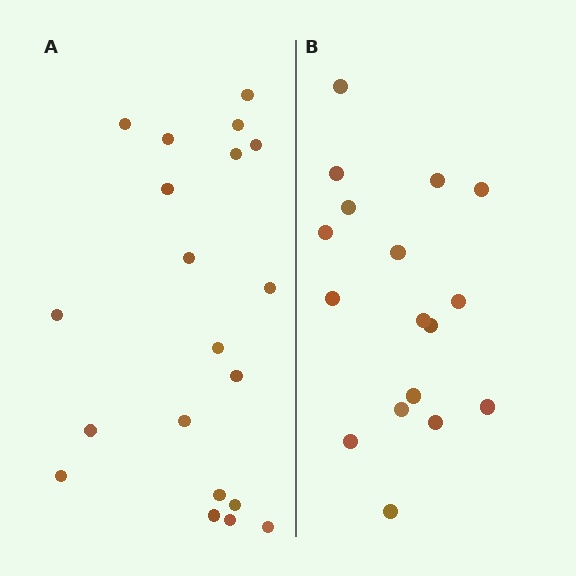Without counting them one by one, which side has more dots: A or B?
Region A (the left region) has more dots.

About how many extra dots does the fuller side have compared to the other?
Region A has just a few more — roughly 2 or 3 more dots than region B.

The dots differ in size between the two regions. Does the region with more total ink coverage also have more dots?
No. Region B has more total ink coverage because its dots are larger, but region A actually contains more individual dots. Total area can be misleading — the number of items is what matters here.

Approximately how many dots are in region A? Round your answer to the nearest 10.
About 20 dots.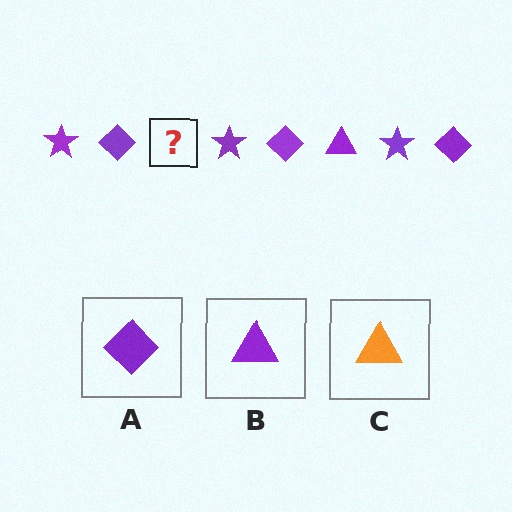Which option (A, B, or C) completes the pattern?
B.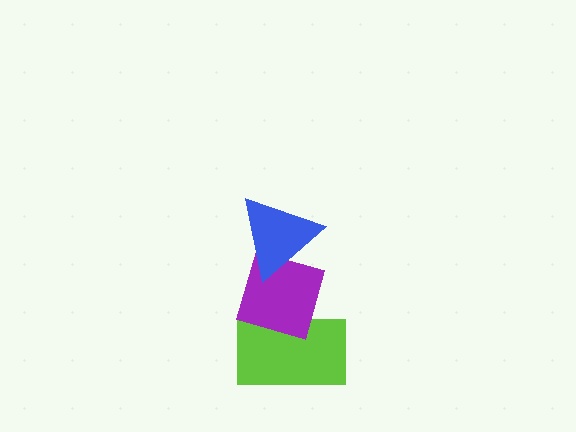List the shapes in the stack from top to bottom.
From top to bottom: the blue triangle, the purple diamond, the lime rectangle.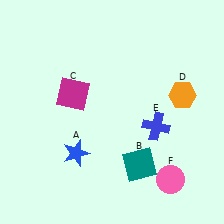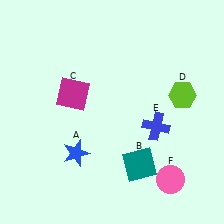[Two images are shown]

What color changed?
The hexagon (D) changed from orange in Image 1 to lime in Image 2.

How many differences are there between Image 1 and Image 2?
There is 1 difference between the two images.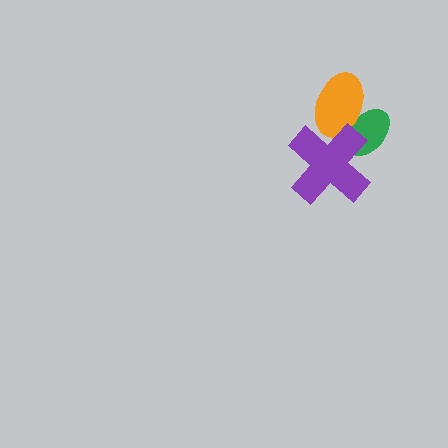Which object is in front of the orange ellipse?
The purple cross is in front of the orange ellipse.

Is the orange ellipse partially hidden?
Yes, it is partially covered by another shape.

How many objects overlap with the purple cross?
2 objects overlap with the purple cross.